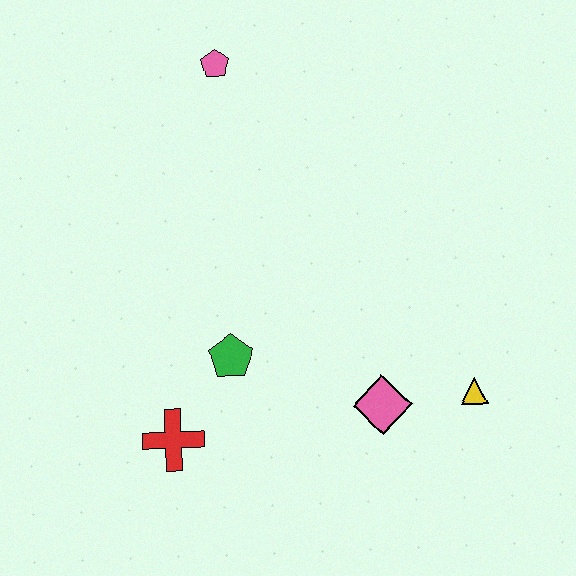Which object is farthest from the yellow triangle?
The pink pentagon is farthest from the yellow triangle.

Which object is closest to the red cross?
The green pentagon is closest to the red cross.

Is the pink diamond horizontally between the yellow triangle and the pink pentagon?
Yes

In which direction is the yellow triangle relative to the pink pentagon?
The yellow triangle is below the pink pentagon.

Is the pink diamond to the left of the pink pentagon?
No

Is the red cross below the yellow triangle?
Yes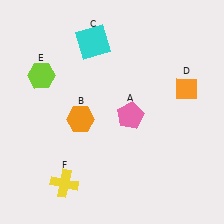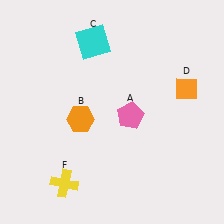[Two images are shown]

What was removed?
The lime hexagon (E) was removed in Image 2.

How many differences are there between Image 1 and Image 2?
There is 1 difference between the two images.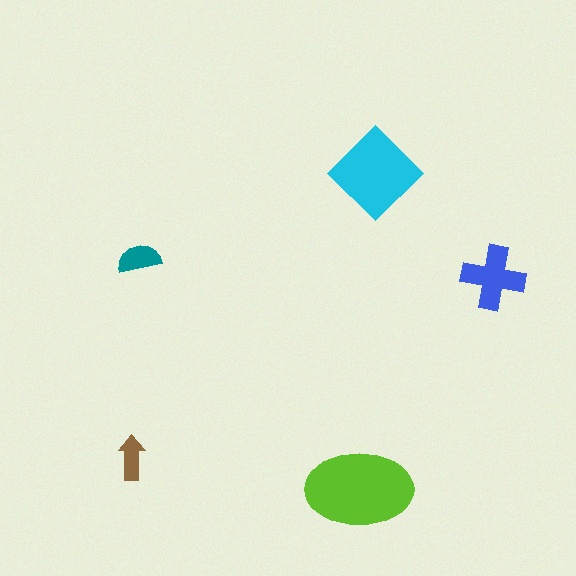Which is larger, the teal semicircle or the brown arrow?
The teal semicircle.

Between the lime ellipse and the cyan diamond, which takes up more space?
The lime ellipse.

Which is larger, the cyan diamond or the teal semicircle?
The cyan diamond.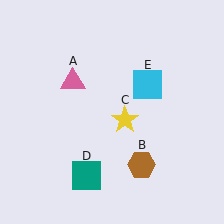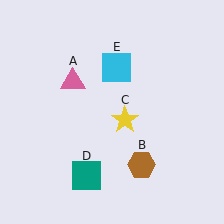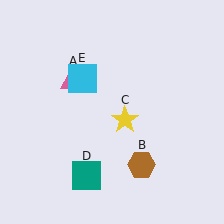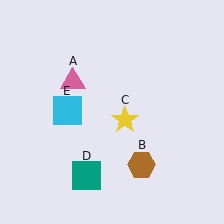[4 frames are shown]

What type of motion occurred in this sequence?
The cyan square (object E) rotated counterclockwise around the center of the scene.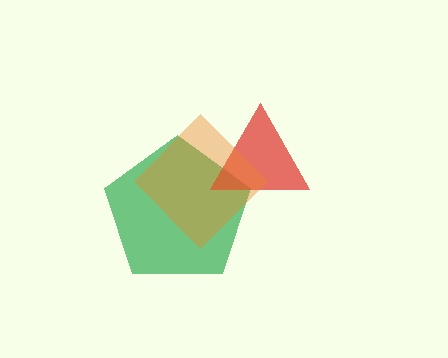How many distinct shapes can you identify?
There are 3 distinct shapes: a green pentagon, a red triangle, an orange diamond.